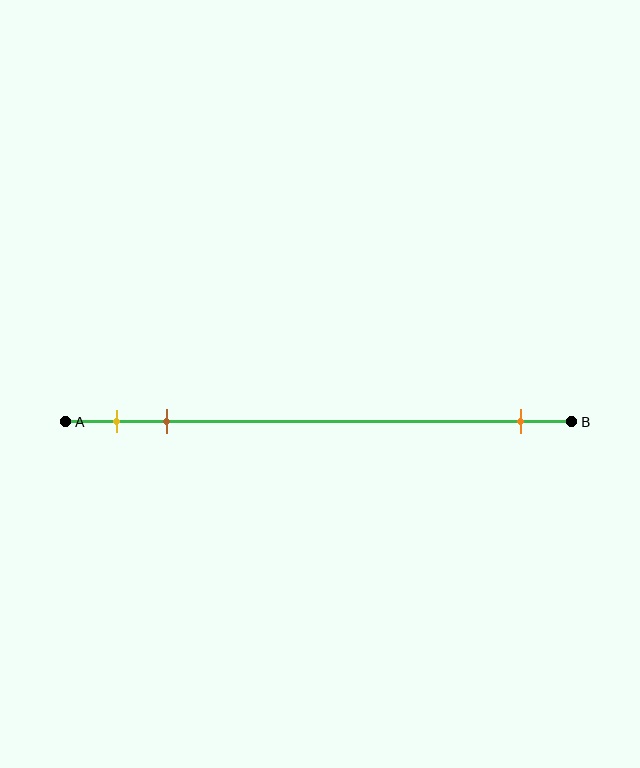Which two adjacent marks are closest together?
The yellow and brown marks are the closest adjacent pair.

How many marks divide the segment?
There are 3 marks dividing the segment.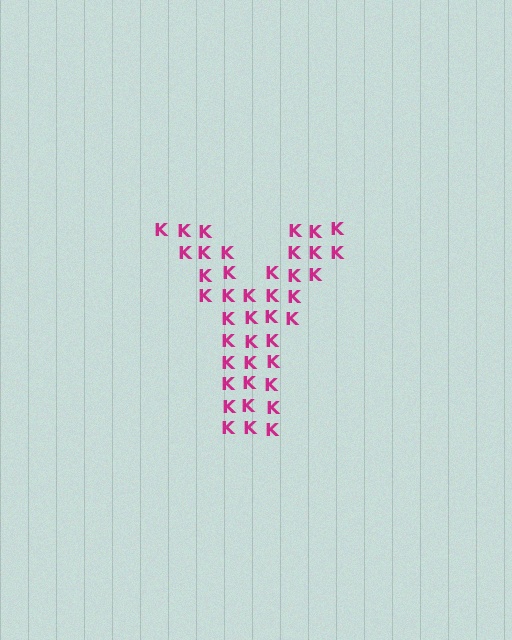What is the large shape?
The large shape is the letter Y.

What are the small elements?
The small elements are letter K's.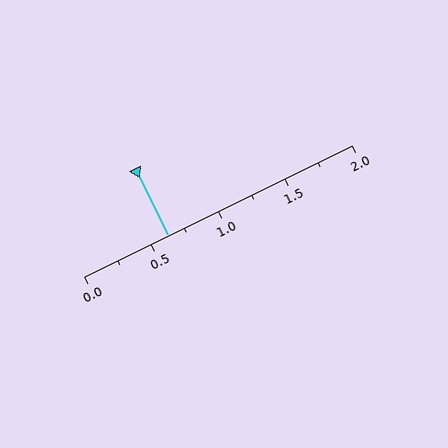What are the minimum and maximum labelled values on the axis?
The axis runs from 0.0 to 2.0.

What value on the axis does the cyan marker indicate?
The marker indicates approximately 0.62.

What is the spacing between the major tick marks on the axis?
The major ticks are spaced 0.5 apart.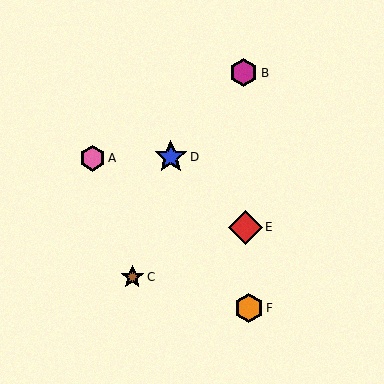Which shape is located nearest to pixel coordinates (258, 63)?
The magenta hexagon (labeled B) at (244, 73) is nearest to that location.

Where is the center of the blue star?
The center of the blue star is at (171, 157).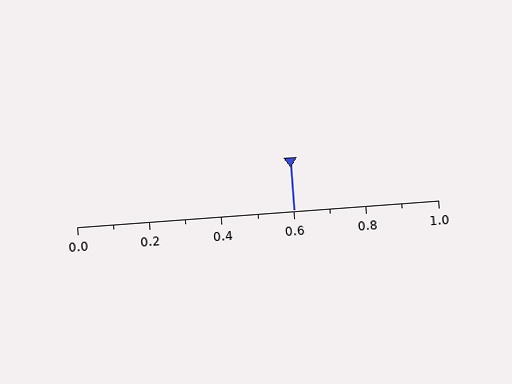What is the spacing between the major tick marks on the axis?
The major ticks are spaced 0.2 apart.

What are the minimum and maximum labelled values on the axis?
The axis runs from 0.0 to 1.0.